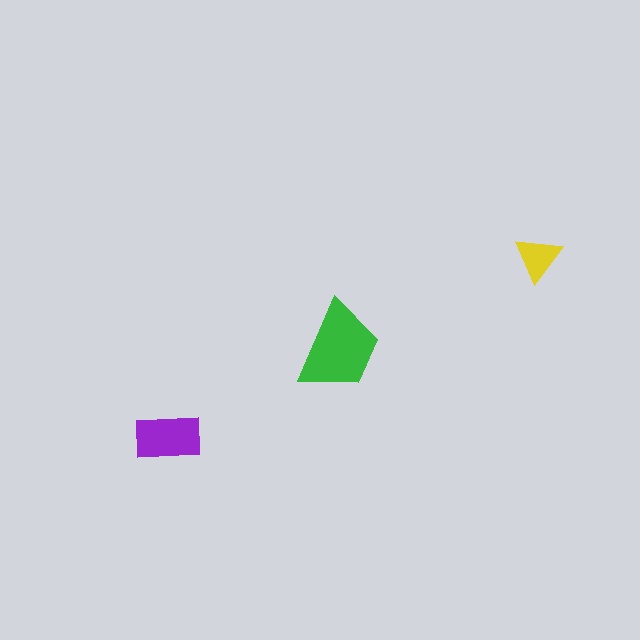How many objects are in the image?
There are 3 objects in the image.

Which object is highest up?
The yellow triangle is topmost.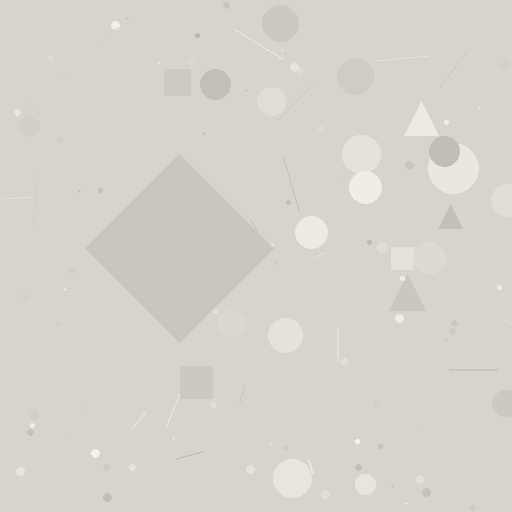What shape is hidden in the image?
A diamond is hidden in the image.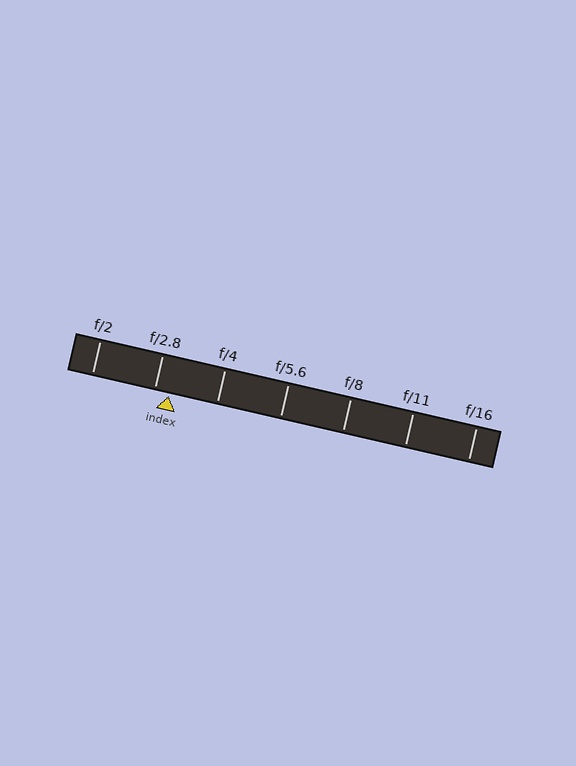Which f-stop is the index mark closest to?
The index mark is closest to f/2.8.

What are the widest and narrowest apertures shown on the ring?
The widest aperture shown is f/2 and the narrowest is f/16.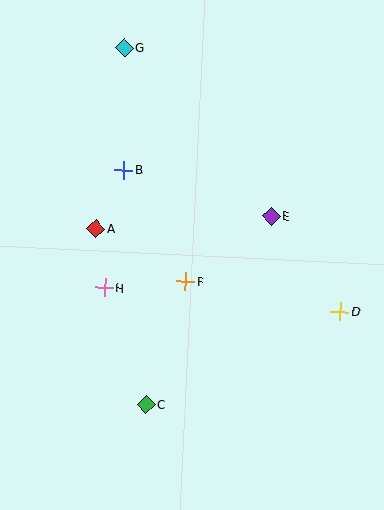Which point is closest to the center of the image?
Point F at (186, 281) is closest to the center.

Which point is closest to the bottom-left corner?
Point C is closest to the bottom-left corner.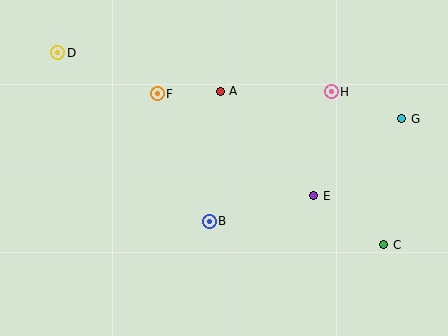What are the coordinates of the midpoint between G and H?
The midpoint between G and H is at (367, 105).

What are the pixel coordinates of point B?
Point B is at (209, 221).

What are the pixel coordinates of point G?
Point G is at (402, 119).